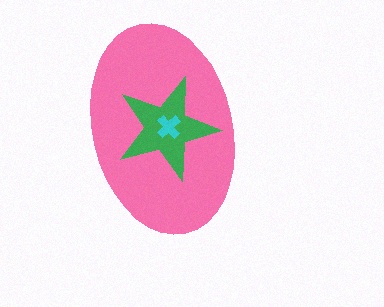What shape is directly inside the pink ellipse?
The green star.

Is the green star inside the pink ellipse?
Yes.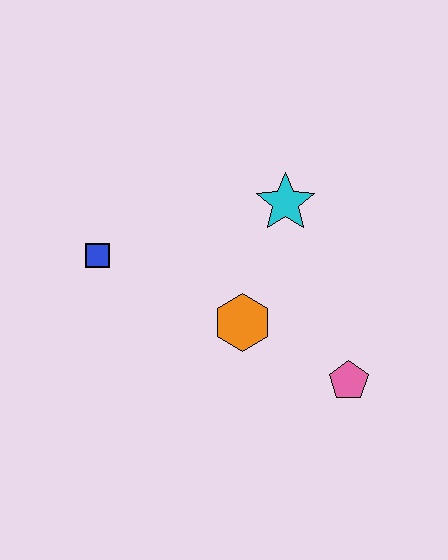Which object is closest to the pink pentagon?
The orange hexagon is closest to the pink pentagon.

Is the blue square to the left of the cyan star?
Yes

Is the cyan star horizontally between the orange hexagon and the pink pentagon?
Yes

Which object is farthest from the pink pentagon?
The blue square is farthest from the pink pentagon.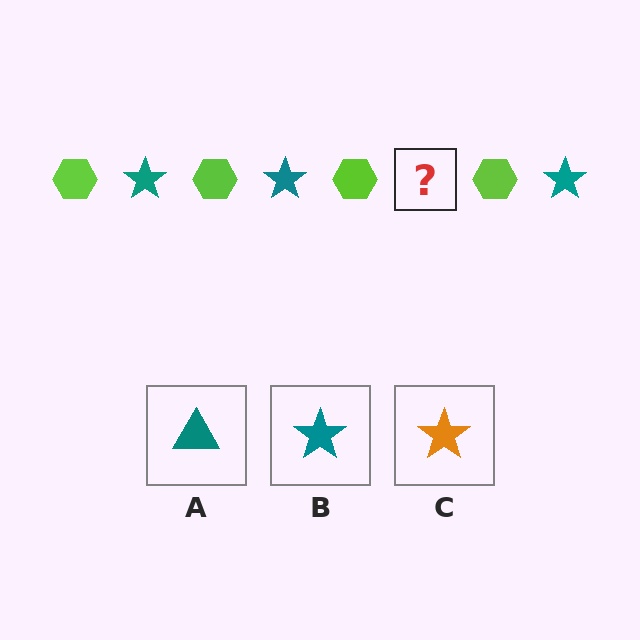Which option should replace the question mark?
Option B.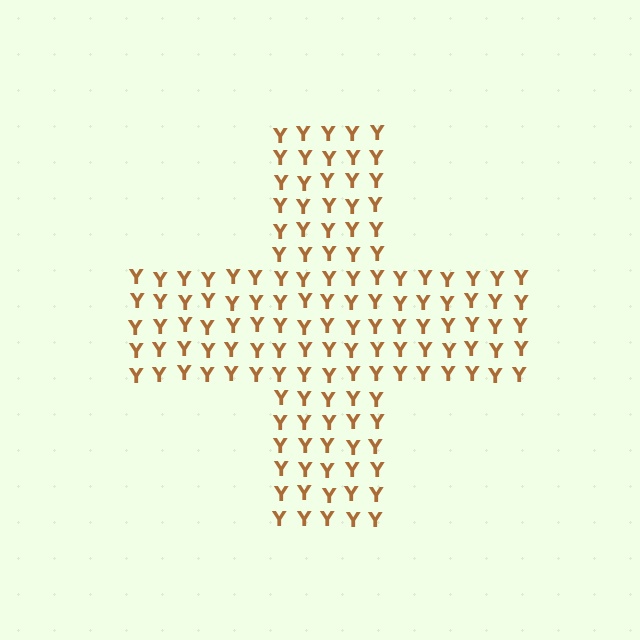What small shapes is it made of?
It is made of small letter Y's.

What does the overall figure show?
The overall figure shows a cross.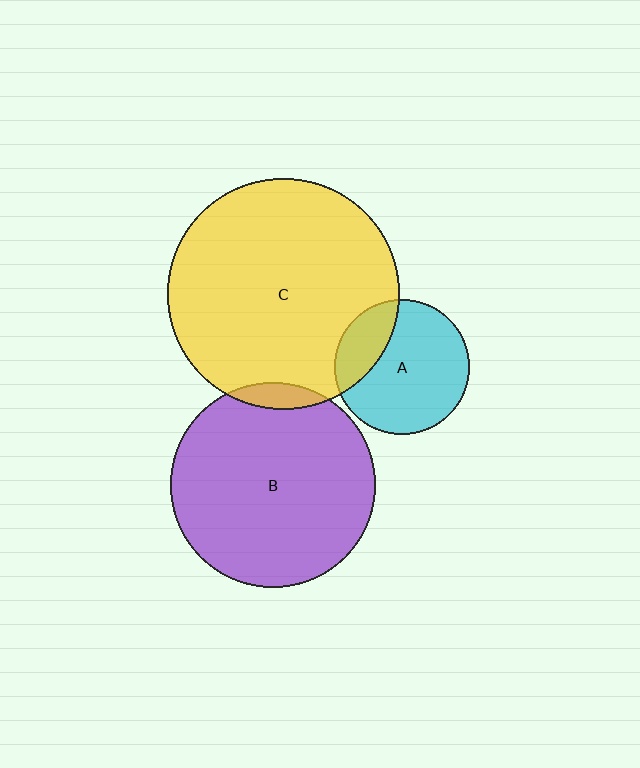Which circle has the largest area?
Circle C (yellow).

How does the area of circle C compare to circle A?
Approximately 2.9 times.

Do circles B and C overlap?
Yes.